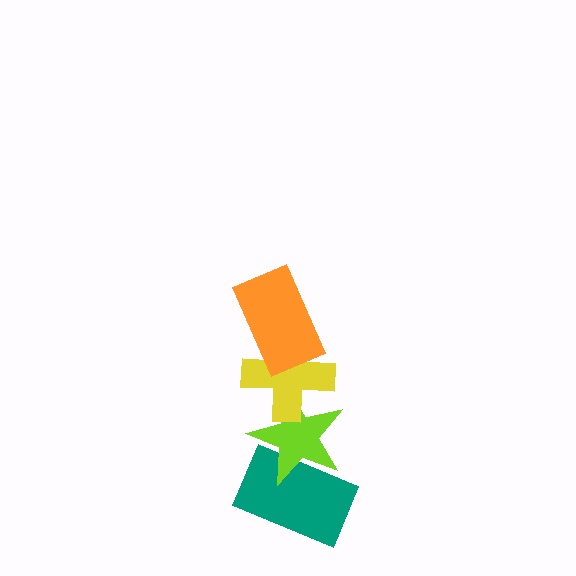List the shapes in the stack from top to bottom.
From top to bottom: the orange rectangle, the yellow cross, the lime star, the teal rectangle.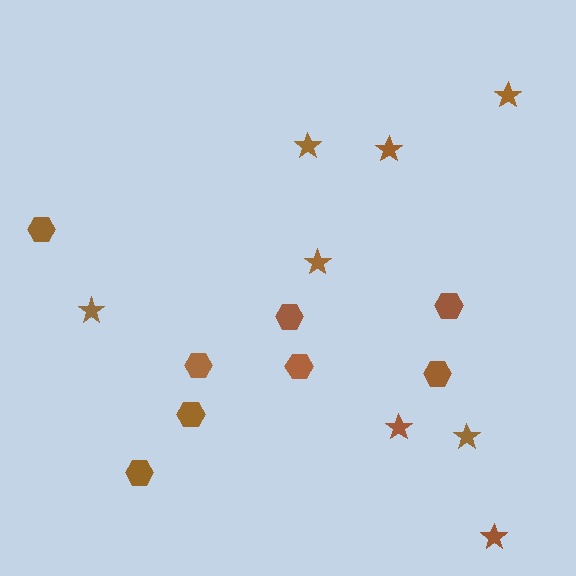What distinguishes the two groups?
There are 2 groups: one group of stars (8) and one group of hexagons (8).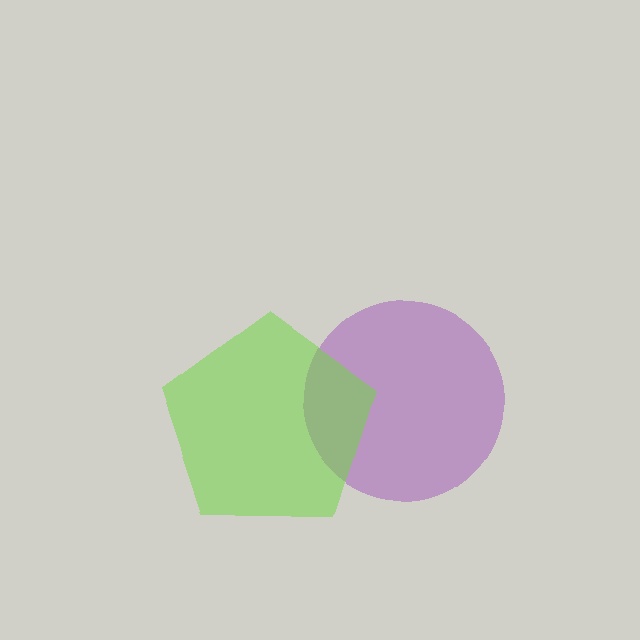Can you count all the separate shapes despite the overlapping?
Yes, there are 2 separate shapes.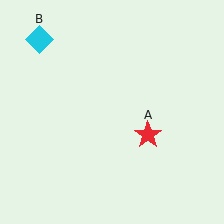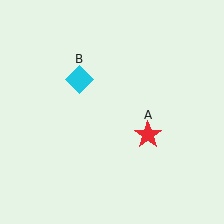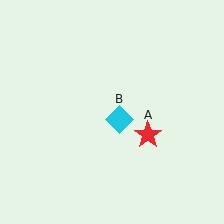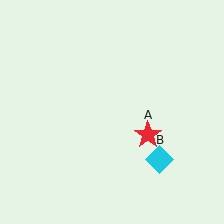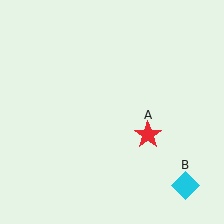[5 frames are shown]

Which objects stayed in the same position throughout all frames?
Red star (object A) remained stationary.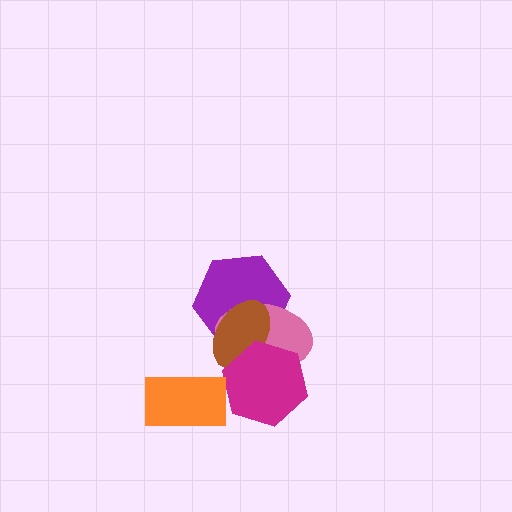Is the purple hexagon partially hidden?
Yes, it is partially covered by another shape.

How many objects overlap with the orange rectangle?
0 objects overlap with the orange rectangle.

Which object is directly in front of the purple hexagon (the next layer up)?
The pink ellipse is directly in front of the purple hexagon.